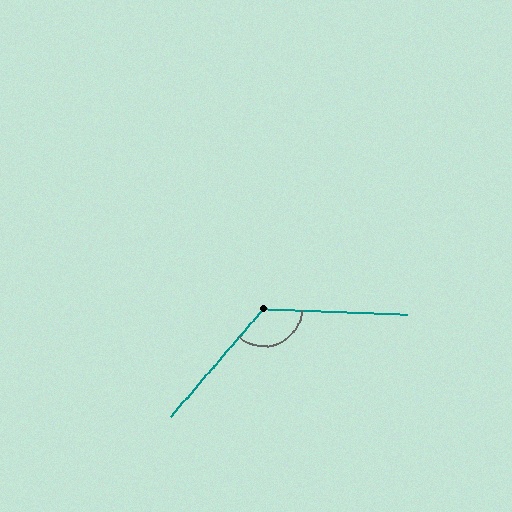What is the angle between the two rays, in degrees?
Approximately 128 degrees.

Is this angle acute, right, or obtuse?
It is obtuse.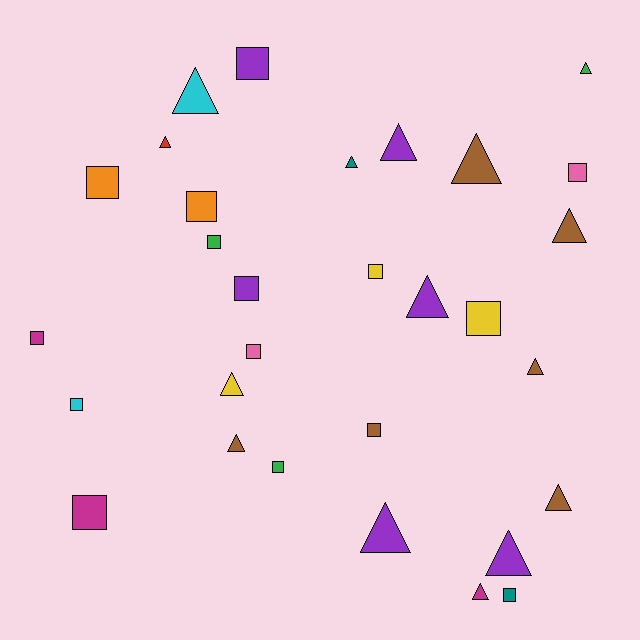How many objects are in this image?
There are 30 objects.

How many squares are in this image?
There are 15 squares.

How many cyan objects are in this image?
There are 2 cyan objects.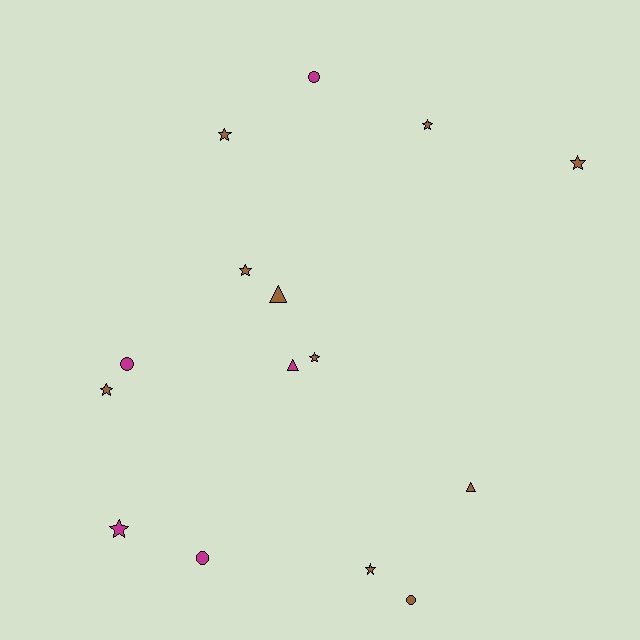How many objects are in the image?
There are 15 objects.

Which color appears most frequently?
Brown, with 10 objects.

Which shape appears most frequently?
Star, with 8 objects.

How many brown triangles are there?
There are 2 brown triangles.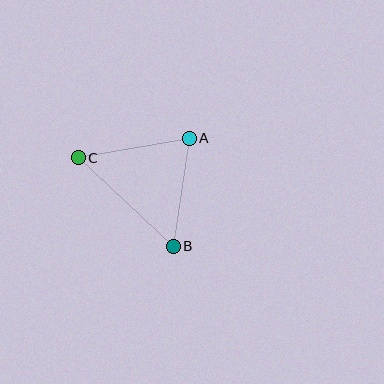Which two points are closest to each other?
Points A and B are closest to each other.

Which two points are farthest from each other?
Points B and C are farthest from each other.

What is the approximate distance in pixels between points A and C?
The distance between A and C is approximately 113 pixels.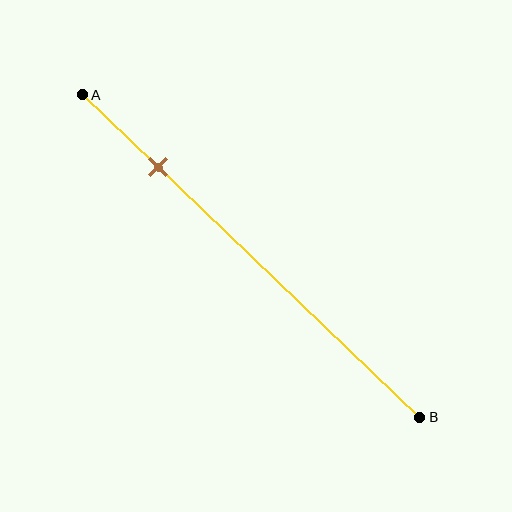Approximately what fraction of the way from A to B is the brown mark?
The brown mark is approximately 20% of the way from A to B.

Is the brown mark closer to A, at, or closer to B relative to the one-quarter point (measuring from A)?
The brown mark is approximately at the one-quarter point of segment AB.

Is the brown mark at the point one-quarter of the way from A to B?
Yes, the mark is approximately at the one-quarter point.